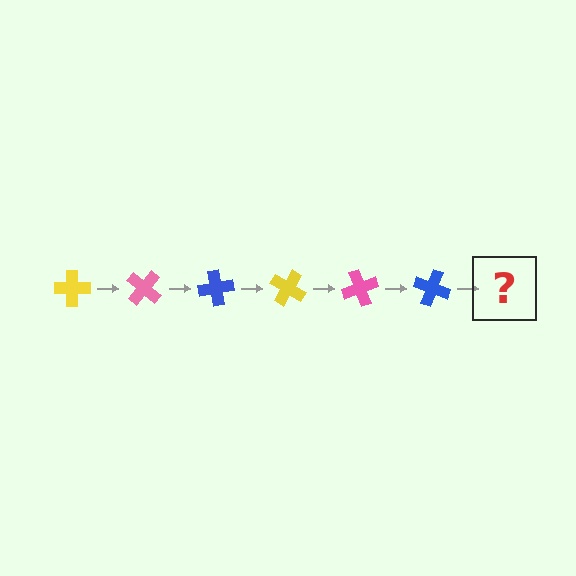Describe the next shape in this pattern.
It should be a yellow cross, rotated 240 degrees from the start.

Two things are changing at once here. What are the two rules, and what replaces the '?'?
The two rules are that it rotates 40 degrees each step and the color cycles through yellow, pink, and blue. The '?' should be a yellow cross, rotated 240 degrees from the start.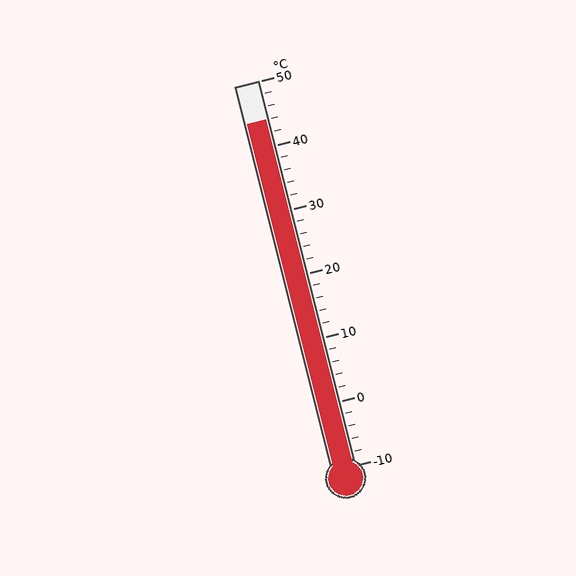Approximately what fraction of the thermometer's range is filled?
The thermometer is filled to approximately 90% of its range.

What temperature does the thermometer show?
The thermometer shows approximately 44°C.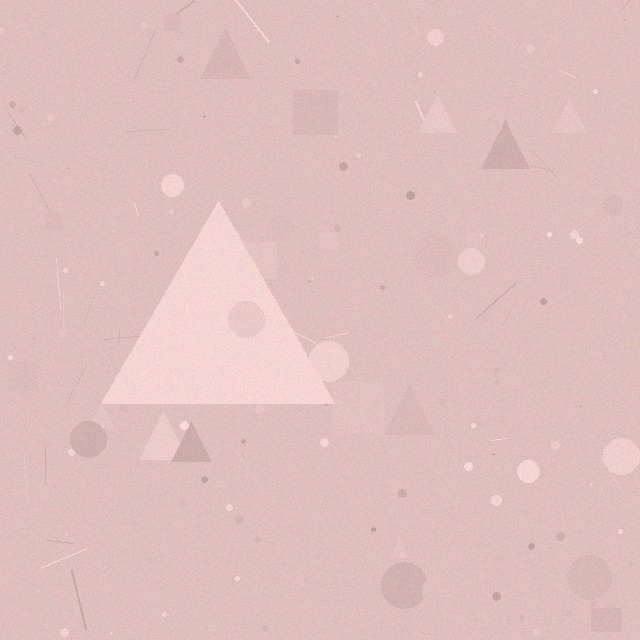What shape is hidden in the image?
A triangle is hidden in the image.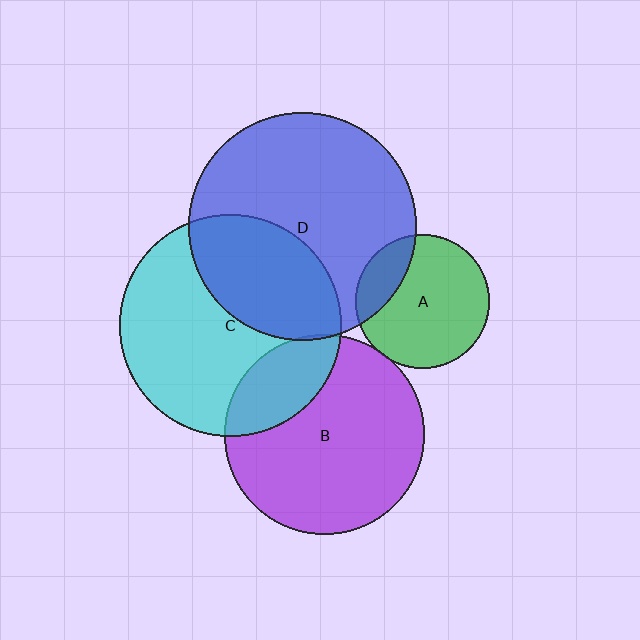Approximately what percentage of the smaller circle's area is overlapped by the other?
Approximately 35%.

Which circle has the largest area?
Circle D (blue).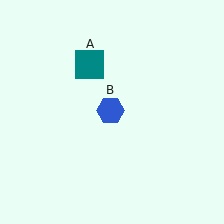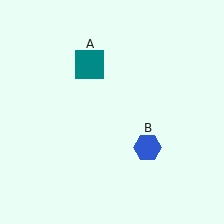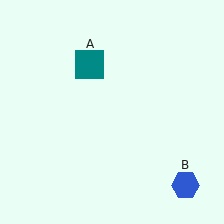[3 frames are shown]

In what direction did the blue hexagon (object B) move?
The blue hexagon (object B) moved down and to the right.